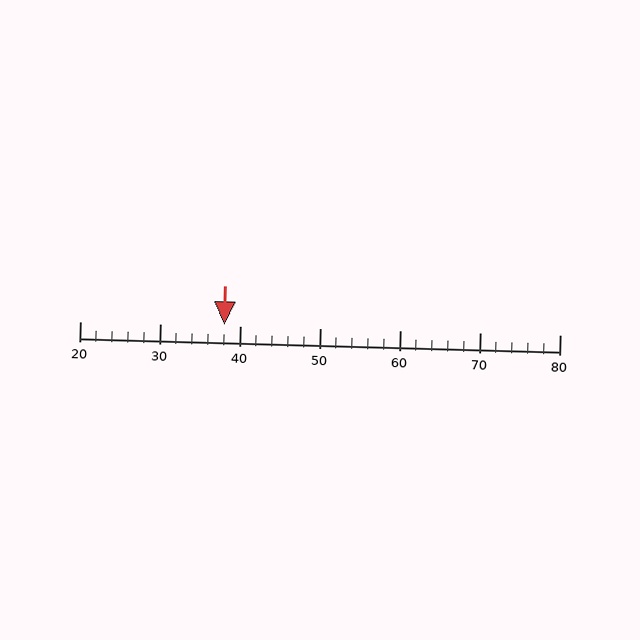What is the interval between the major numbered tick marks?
The major tick marks are spaced 10 units apart.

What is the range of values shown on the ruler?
The ruler shows values from 20 to 80.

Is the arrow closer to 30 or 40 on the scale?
The arrow is closer to 40.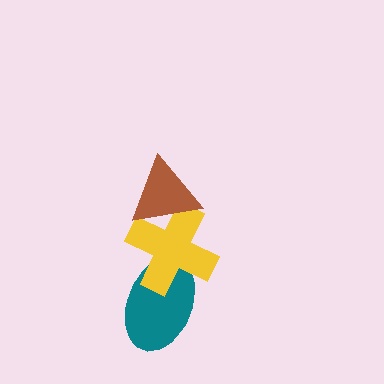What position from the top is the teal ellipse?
The teal ellipse is 3rd from the top.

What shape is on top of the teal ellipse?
The yellow cross is on top of the teal ellipse.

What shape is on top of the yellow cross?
The brown triangle is on top of the yellow cross.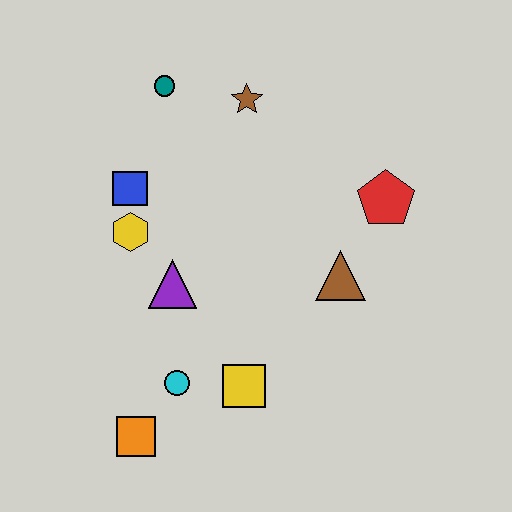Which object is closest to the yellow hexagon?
The blue square is closest to the yellow hexagon.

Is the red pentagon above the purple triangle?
Yes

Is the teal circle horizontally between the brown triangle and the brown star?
No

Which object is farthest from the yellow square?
The teal circle is farthest from the yellow square.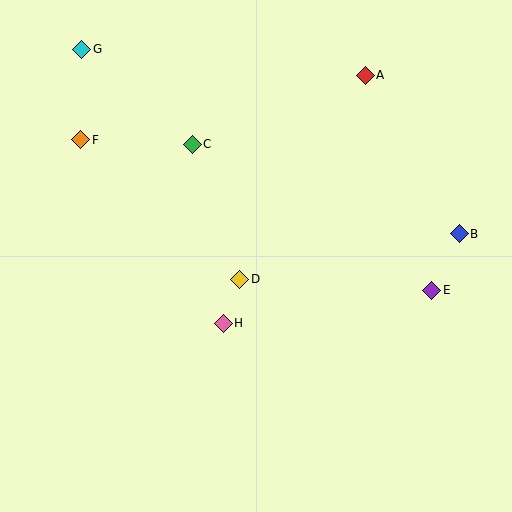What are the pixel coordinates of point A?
Point A is at (365, 75).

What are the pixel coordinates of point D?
Point D is at (240, 279).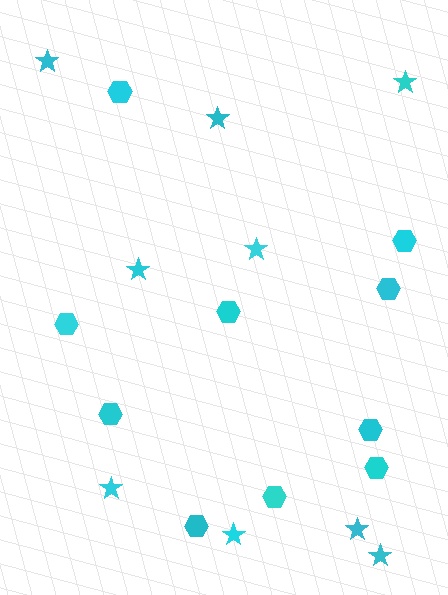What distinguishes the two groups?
There are 2 groups: one group of stars (9) and one group of hexagons (10).